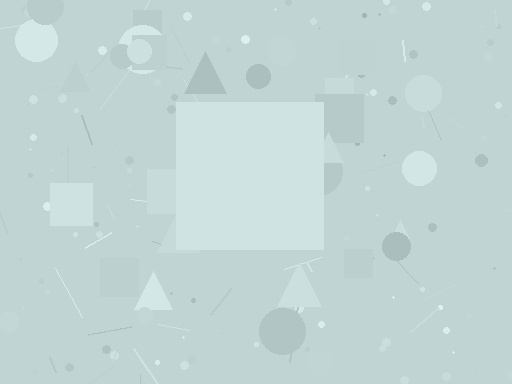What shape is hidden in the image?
A square is hidden in the image.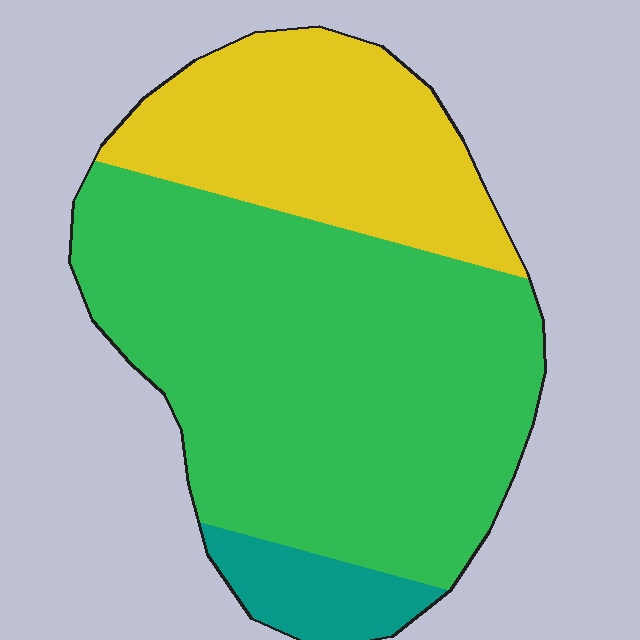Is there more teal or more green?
Green.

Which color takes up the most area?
Green, at roughly 65%.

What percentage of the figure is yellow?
Yellow covers around 30% of the figure.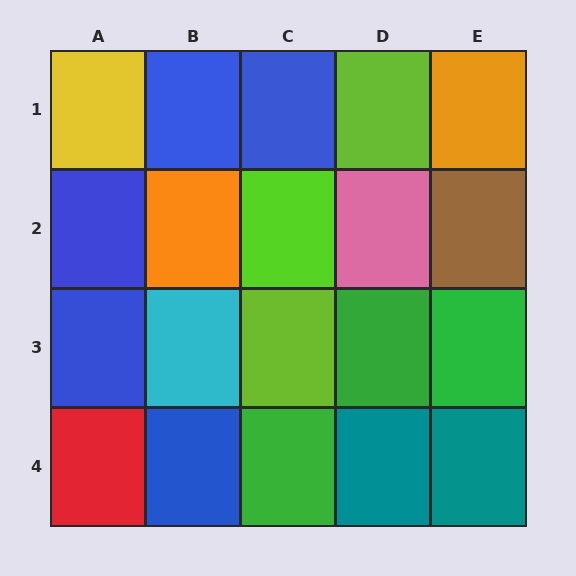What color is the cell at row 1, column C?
Blue.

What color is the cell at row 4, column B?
Blue.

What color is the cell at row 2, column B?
Orange.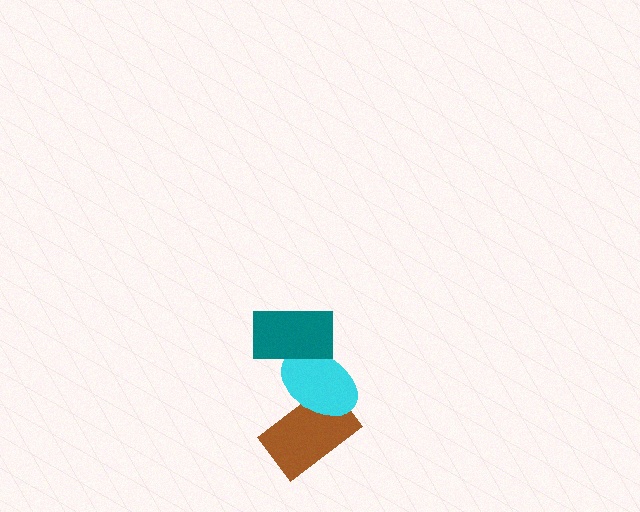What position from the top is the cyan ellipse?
The cyan ellipse is 2nd from the top.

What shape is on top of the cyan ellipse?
The teal rectangle is on top of the cyan ellipse.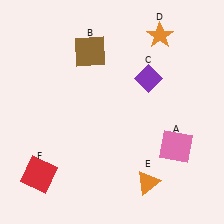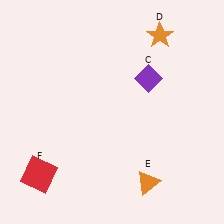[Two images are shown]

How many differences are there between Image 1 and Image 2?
There are 2 differences between the two images.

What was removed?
The pink square (A), the brown square (B) were removed in Image 2.